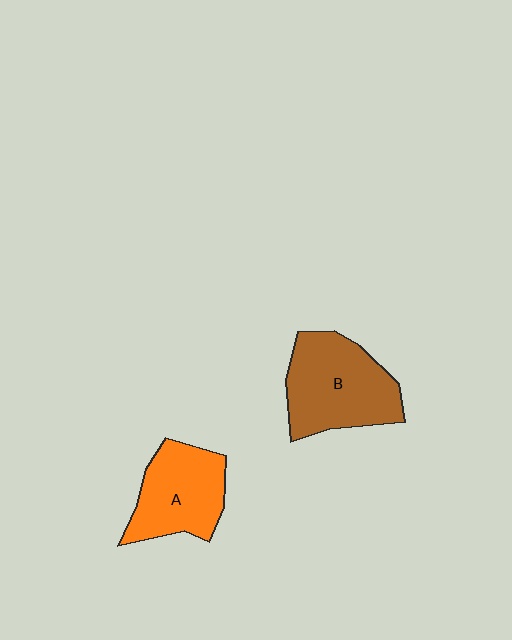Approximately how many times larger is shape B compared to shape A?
Approximately 1.2 times.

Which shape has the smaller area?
Shape A (orange).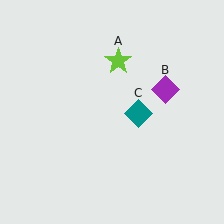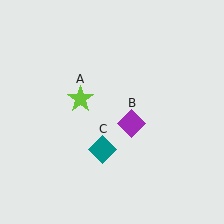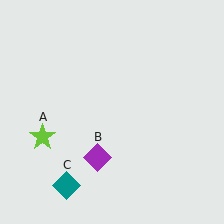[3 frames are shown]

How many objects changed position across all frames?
3 objects changed position: lime star (object A), purple diamond (object B), teal diamond (object C).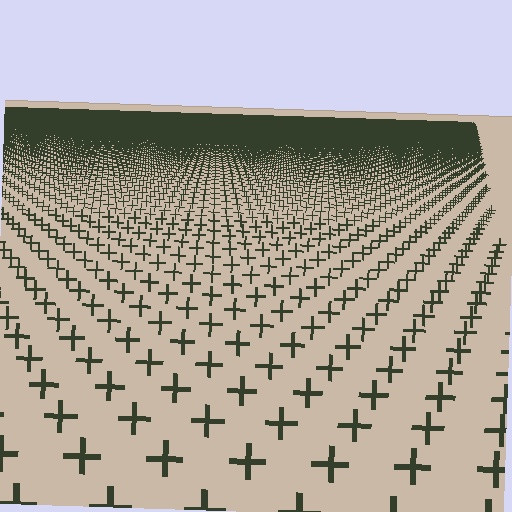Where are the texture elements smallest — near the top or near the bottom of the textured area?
Near the top.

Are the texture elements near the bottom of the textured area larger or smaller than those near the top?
Larger. Near the bottom, elements are closer to the viewer and appear at a bigger on-screen size.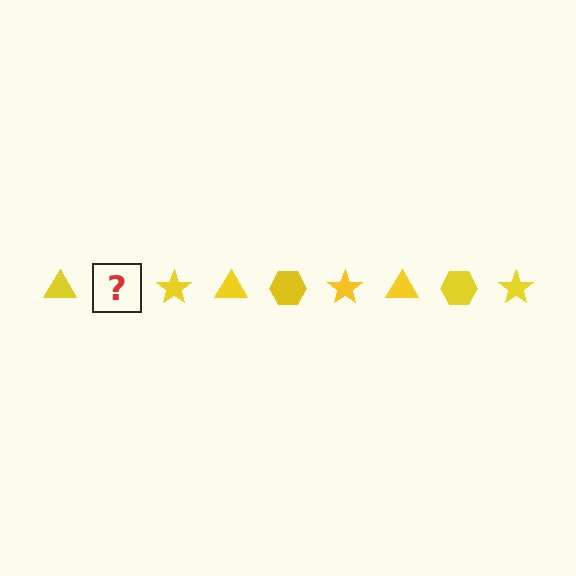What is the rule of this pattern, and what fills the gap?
The rule is that the pattern cycles through triangle, hexagon, star shapes in yellow. The gap should be filled with a yellow hexagon.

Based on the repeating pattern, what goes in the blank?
The blank should be a yellow hexagon.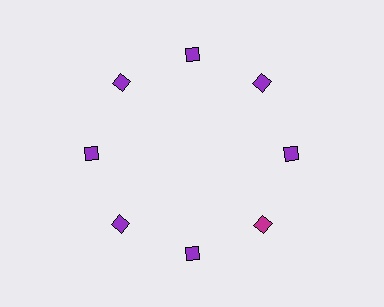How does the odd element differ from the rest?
It has a different color: magenta instead of purple.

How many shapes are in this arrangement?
There are 8 shapes arranged in a ring pattern.